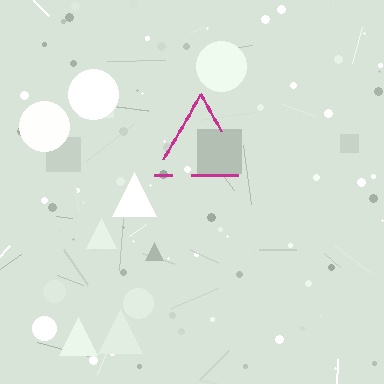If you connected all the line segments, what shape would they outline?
They would outline a triangle.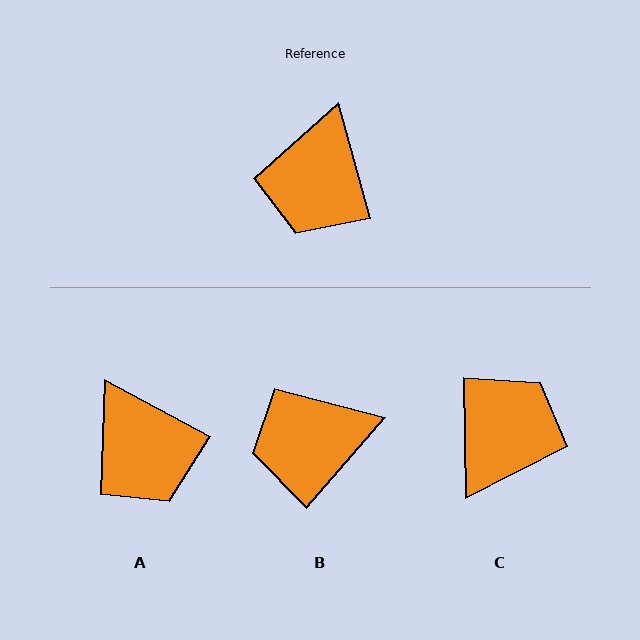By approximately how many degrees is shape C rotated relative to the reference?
Approximately 165 degrees counter-clockwise.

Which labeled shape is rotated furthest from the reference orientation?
C, about 165 degrees away.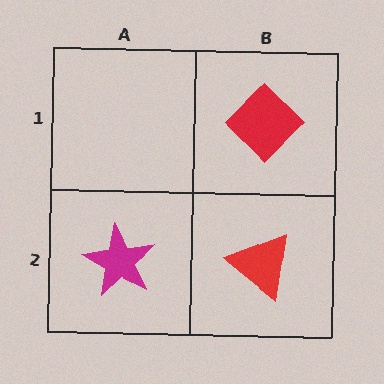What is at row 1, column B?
A red diamond.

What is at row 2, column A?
A magenta star.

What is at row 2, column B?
A red triangle.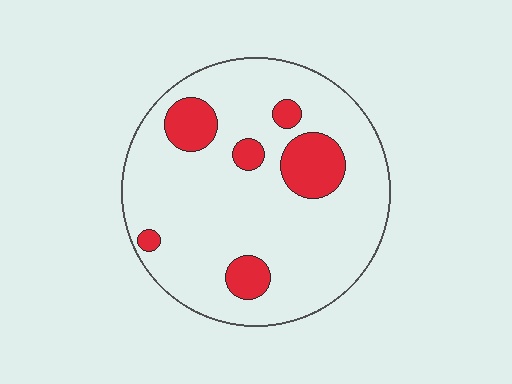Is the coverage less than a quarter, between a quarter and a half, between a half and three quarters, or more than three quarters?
Less than a quarter.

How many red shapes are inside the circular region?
6.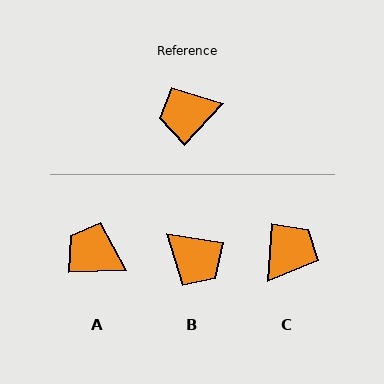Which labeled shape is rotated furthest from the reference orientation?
C, about 141 degrees away.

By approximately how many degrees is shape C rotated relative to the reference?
Approximately 141 degrees clockwise.